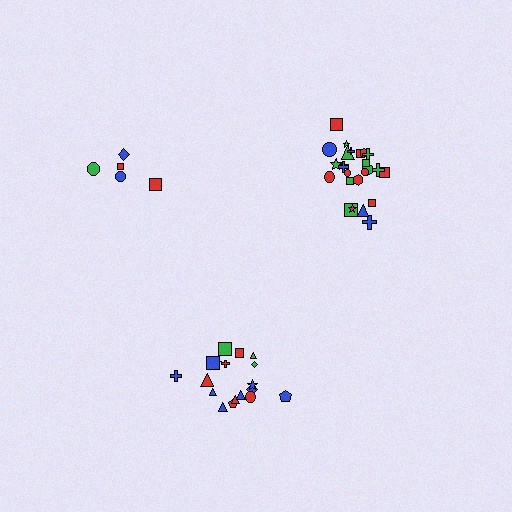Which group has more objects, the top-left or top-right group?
The top-right group.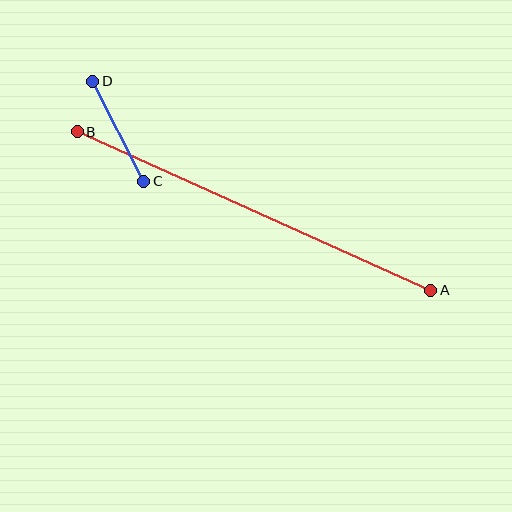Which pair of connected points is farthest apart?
Points A and B are farthest apart.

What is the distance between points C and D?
The distance is approximately 112 pixels.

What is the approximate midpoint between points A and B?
The midpoint is at approximately (254, 211) pixels.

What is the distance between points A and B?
The distance is approximately 387 pixels.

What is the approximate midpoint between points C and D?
The midpoint is at approximately (118, 131) pixels.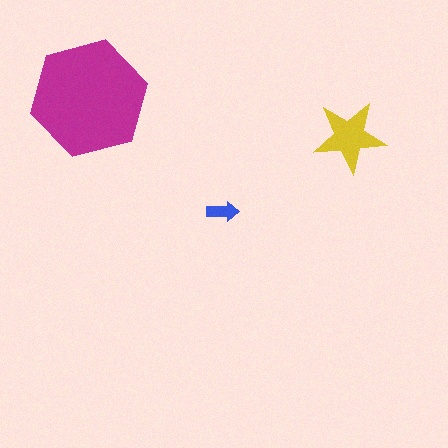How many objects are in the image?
There are 3 objects in the image.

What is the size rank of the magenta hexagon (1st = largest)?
1st.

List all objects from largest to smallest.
The magenta hexagon, the yellow star, the blue arrow.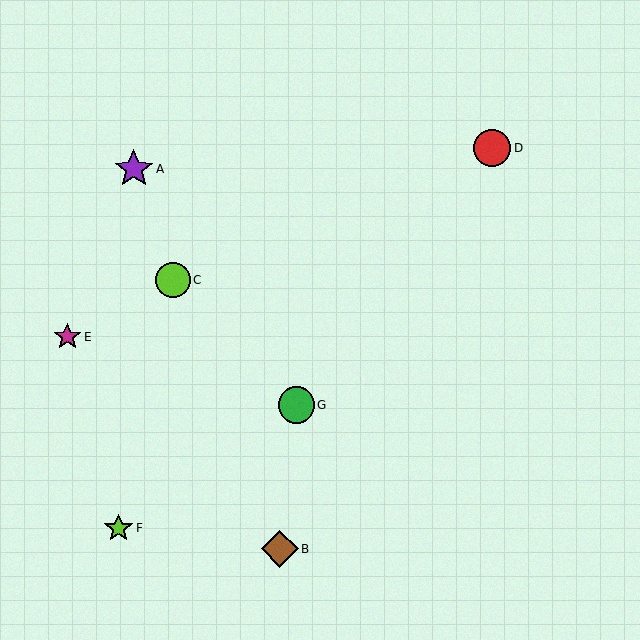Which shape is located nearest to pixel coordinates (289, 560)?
The brown diamond (labeled B) at (280, 549) is nearest to that location.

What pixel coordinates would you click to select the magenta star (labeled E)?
Click at (67, 337) to select the magenta star E.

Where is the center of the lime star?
The center of the lime star is at (118, 528).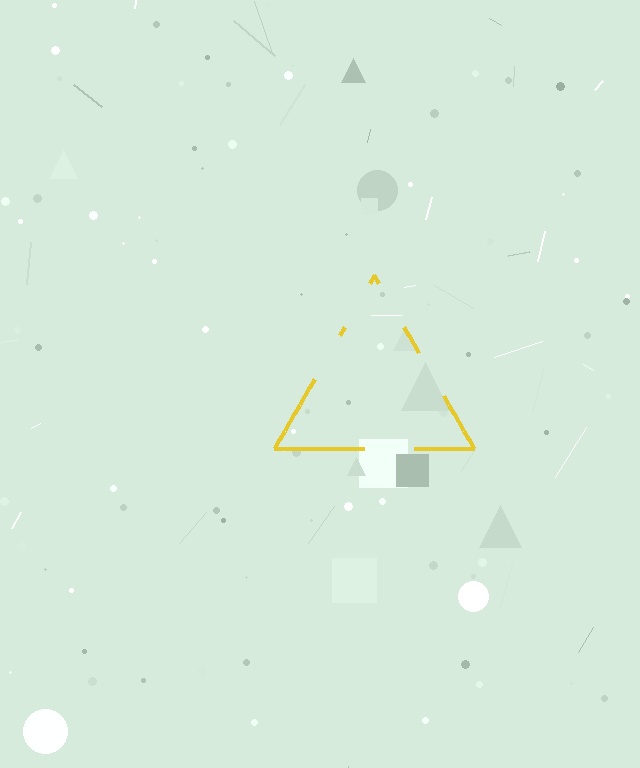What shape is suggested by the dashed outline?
The dashed outline suggests a triangle.